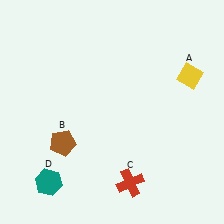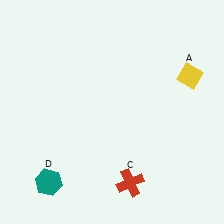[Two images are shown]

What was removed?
The brown pentagon (B) was removed in Image 2.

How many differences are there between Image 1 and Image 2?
There is 1 difference between the two images.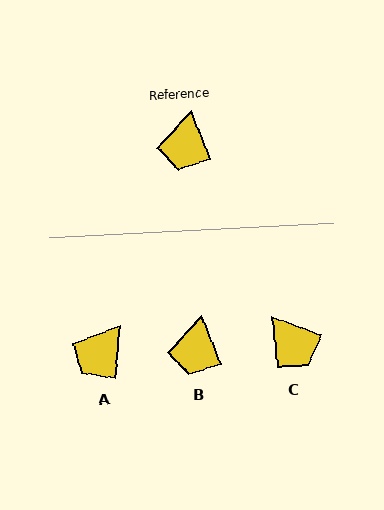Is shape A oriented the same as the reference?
No, it is off by about 27 degrees.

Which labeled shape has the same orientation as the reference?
B.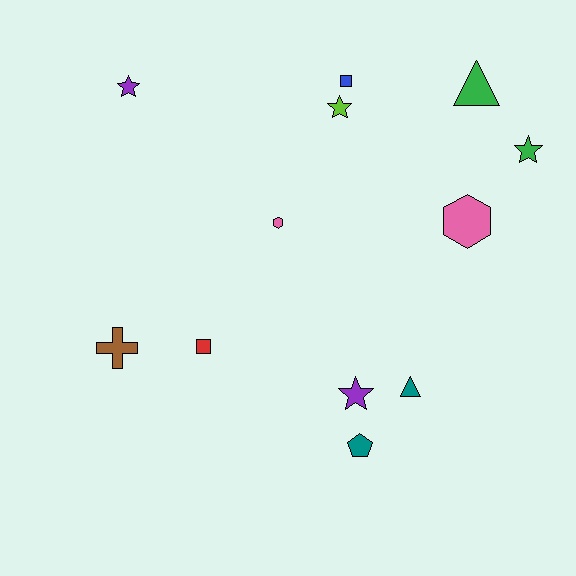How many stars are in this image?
There are 4 stars.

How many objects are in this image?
There are 12 objects.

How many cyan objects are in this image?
There are no cyan objects.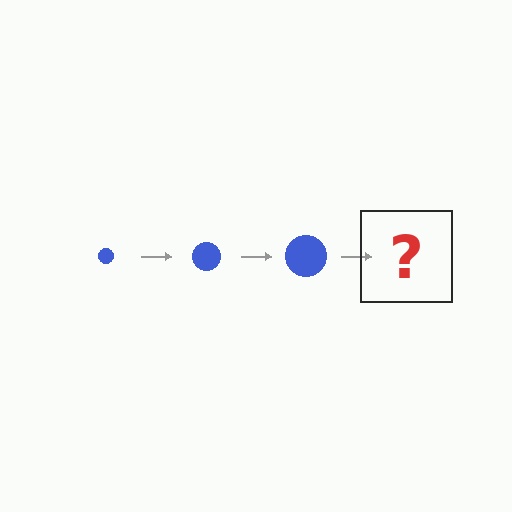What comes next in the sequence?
The next element should be a blue circle, larger than the previous one.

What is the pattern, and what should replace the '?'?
The pattern is that the circle gets progressively larger each step. The '?' should be a blue circle, larger than the previous one.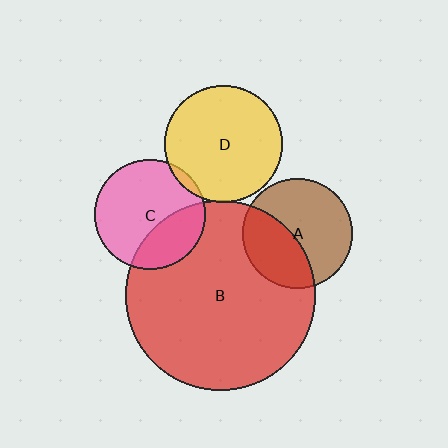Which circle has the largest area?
Circle B (red).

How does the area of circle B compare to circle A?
Approximately 3.0 times.